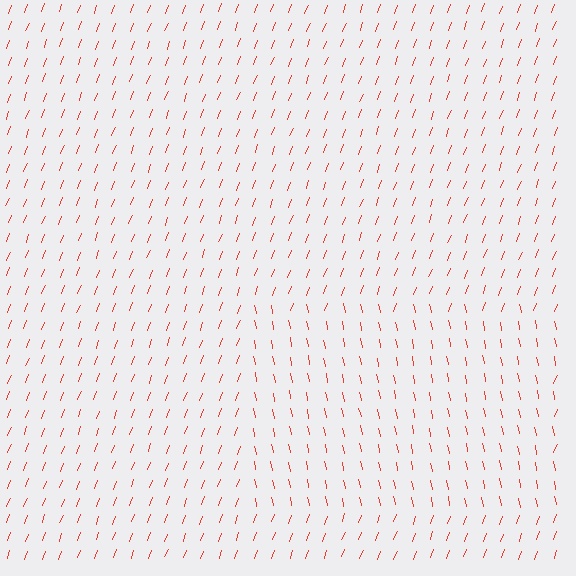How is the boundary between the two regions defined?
The boundary is defined purely by a change in line orientation (approximately 32 degrees difference). All lines are the same color and thickness.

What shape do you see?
I see a rectangle.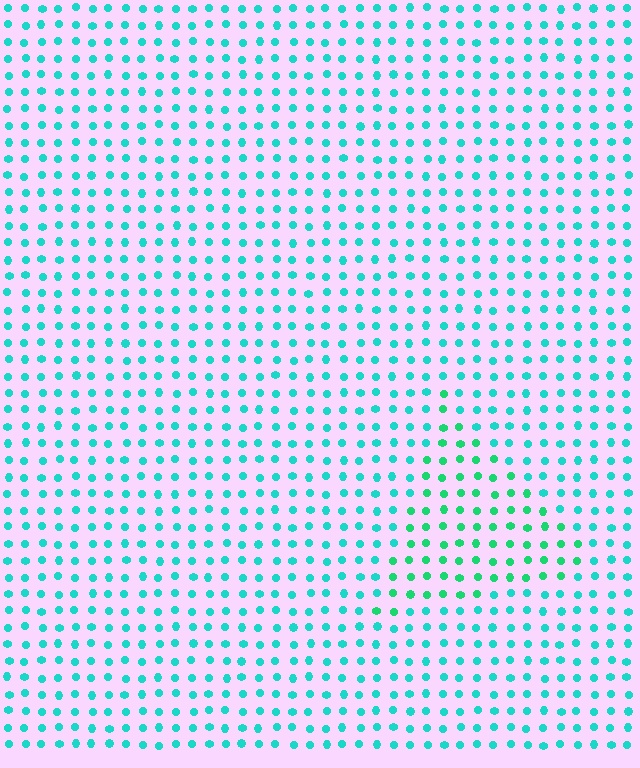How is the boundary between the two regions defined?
The boundary is defined purely by a slight shift in hue (about 28 degrees). Spacing, size, and orientation are identical on both sides.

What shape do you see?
I see a triangle.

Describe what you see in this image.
The image is filled with small cyan elements in a uniform arrangement. A triangle-shaped region is visible where the elements are tinted to a slightly different hue, forming a subtle color boundary.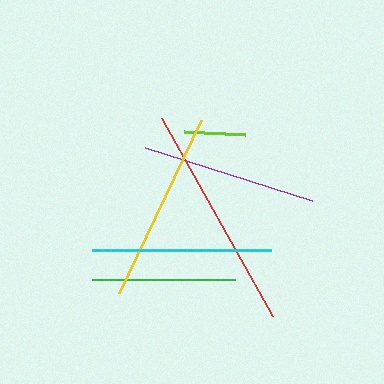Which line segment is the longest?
The red line is the longest at approximately 227 pixels.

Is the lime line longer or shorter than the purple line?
The purple line is longer than the lime line.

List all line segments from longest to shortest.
From longest to shortest: red, yellow, cyan, purple, green, lime.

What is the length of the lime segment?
The lime segment is approximately 60 pixels long.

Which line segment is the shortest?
The lime line is the shortest at approximately 60 pixels.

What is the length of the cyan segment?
The cyan segment is approximately 179 pixels long.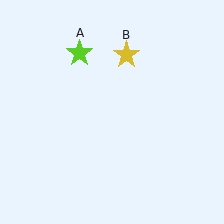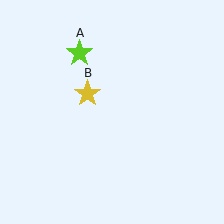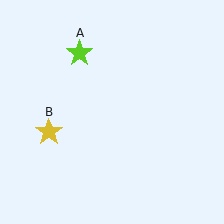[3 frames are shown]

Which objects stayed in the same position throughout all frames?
Lime star (object A) remained stationary.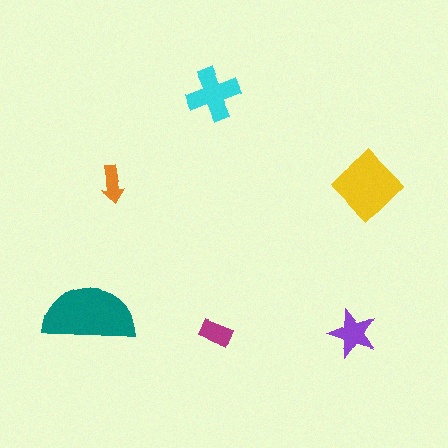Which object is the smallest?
The orange arrow.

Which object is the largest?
The teal semicircle.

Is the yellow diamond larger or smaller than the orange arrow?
Larger.